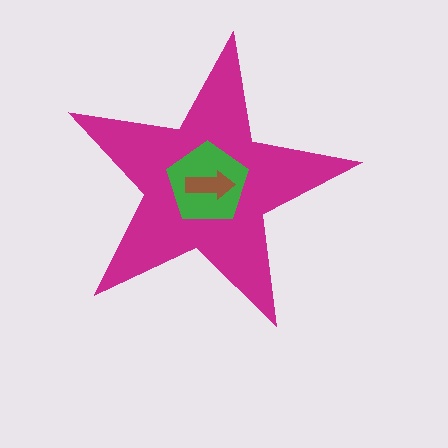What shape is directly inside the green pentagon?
The brown arrow.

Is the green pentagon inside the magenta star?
Yes.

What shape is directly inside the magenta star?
The green pentagon.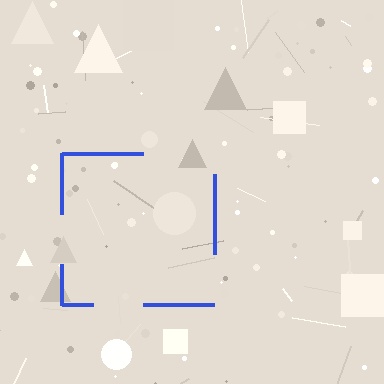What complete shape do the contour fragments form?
The contour fragments form a square.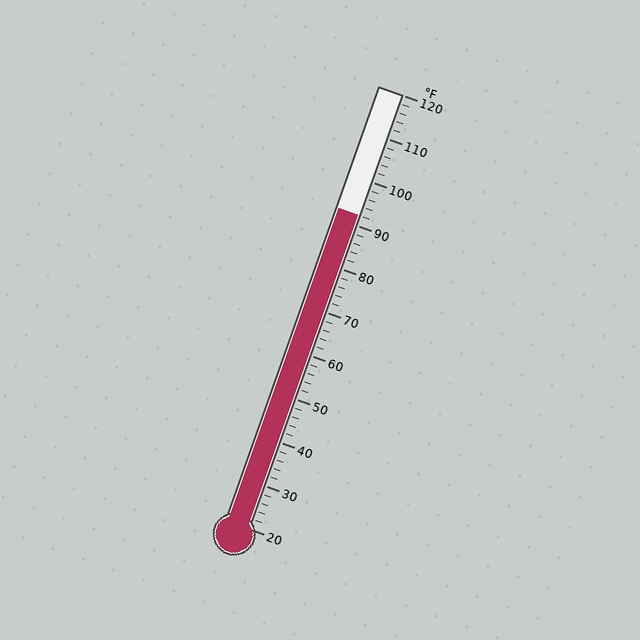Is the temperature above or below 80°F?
The temperature is above 80°F.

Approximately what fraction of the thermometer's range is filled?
The thermometer is filled to approximately 70% of its range.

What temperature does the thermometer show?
The thermometer shows approximately 92°F.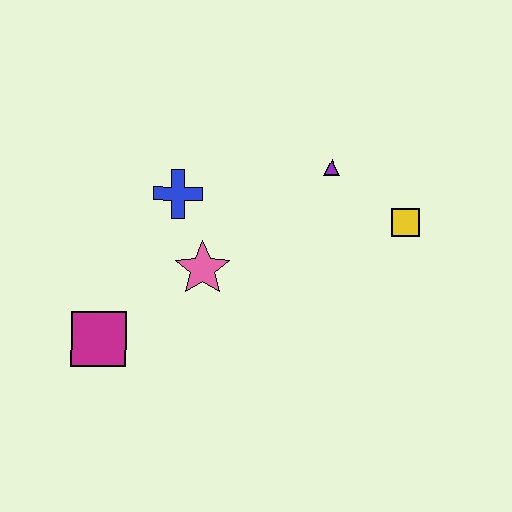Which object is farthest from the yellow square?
The magenta square is farthest from the yellow square.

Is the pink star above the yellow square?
No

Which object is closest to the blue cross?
The pink star is closest to the blue cross.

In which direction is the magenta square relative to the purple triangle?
The magenta square is to the left of the purple triangle.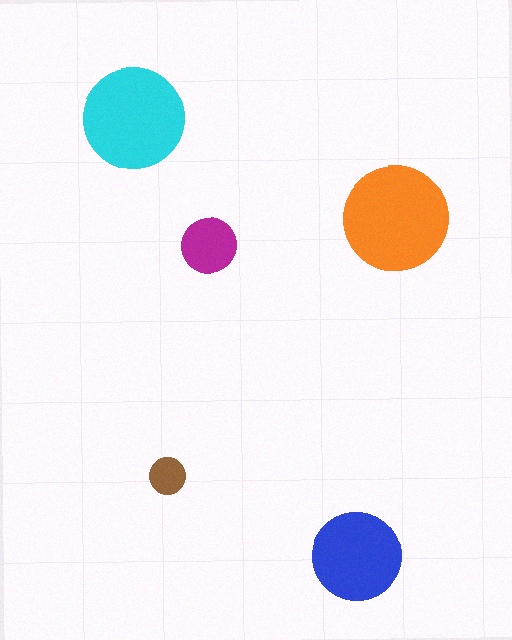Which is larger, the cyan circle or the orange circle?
The orange one.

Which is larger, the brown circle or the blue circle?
The blue one.